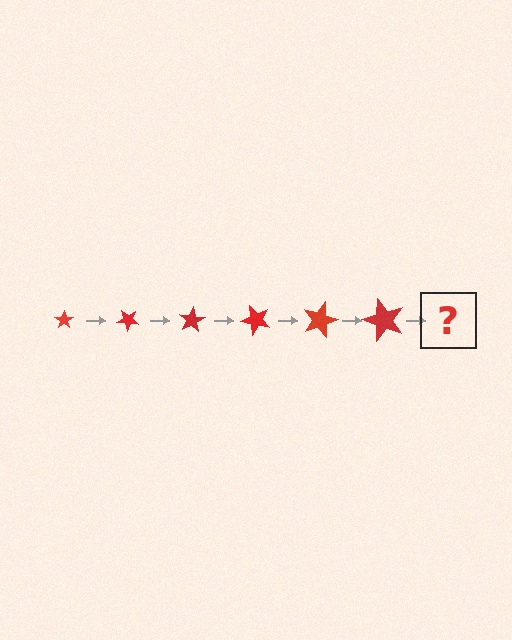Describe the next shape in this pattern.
It should be a star, larger than the previous one and rotated 240 degrees from the start.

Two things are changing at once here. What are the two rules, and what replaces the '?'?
The two rules are that the star grows larger each step and it rotates 40 degrees each step. The '?' should be a star, larger than the previous one and rotated 240 degrees from the start.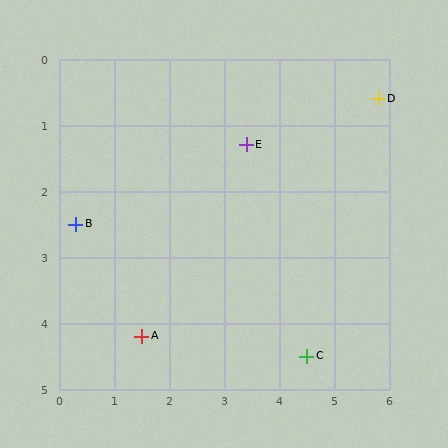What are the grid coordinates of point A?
Point A is at approximately (1.5, 4.2).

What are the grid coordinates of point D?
Point D is at approximately (5.8, 0.6).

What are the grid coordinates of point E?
Point E is at approximately (3.4, 1.3).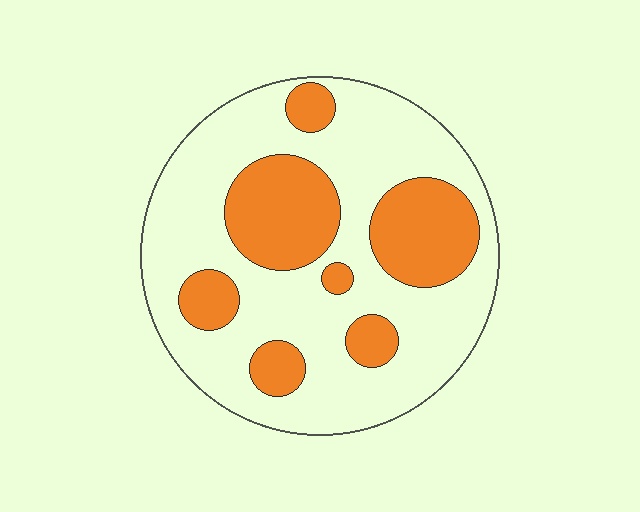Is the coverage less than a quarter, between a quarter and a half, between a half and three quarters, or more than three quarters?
Between a quarter and a half.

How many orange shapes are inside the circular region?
7.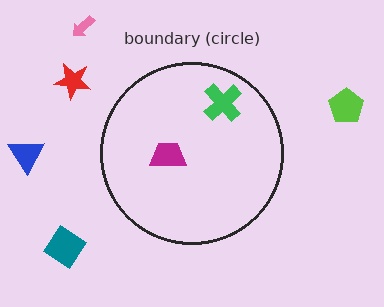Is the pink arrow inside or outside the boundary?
Outside.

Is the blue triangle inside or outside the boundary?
Outside.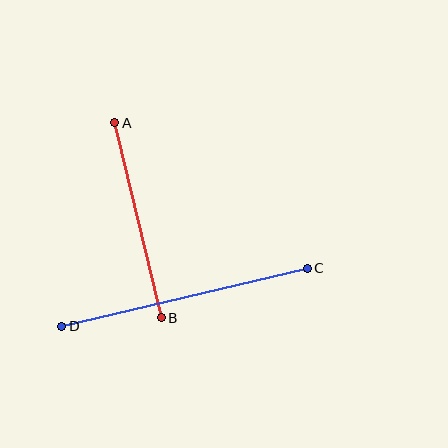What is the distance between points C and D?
The distance is approximately 252 pixels.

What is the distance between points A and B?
The distance is approximately 201 pixels.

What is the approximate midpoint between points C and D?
The midpoint is at approximately (185, 297) pixels.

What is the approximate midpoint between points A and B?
The midpoint is at approximately (138, 220) pixels.